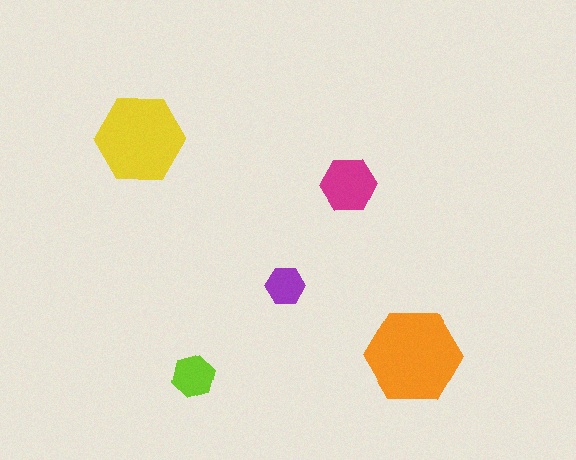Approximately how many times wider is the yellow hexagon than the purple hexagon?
About 2.5 times wider.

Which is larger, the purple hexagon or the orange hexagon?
The orange one.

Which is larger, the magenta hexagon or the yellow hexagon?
The yellow one.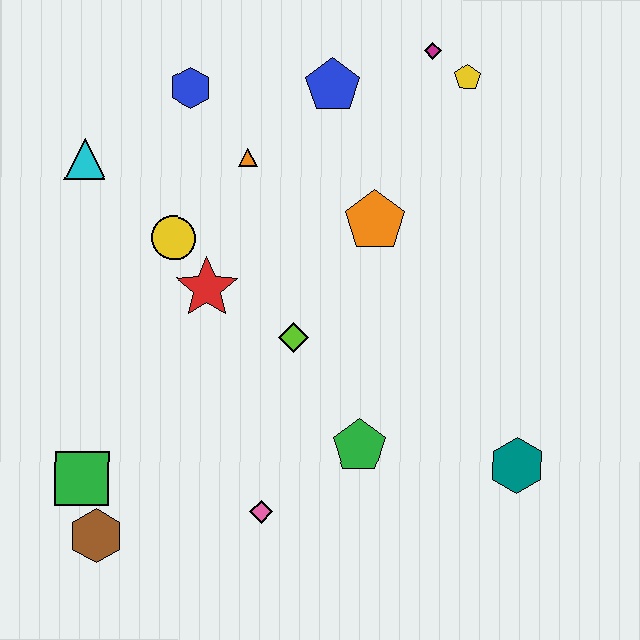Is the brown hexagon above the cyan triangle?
No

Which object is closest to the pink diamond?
The green pentagon is closest to the pink diamond.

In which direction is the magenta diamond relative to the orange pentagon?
The magenta diamond is above the orange pentagon.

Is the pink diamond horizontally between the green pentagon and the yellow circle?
Yes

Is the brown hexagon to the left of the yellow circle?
Yes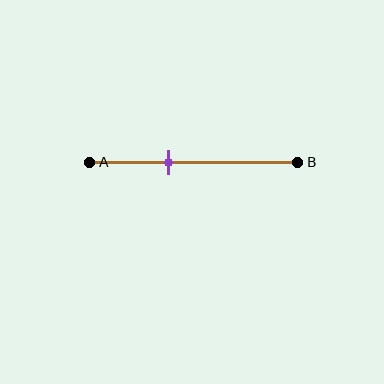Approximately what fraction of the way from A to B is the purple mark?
The purple mark is approximately 40% of the way from A to B.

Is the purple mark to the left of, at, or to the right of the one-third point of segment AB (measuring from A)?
The purple mark is to the right of the one-third point of segment AB.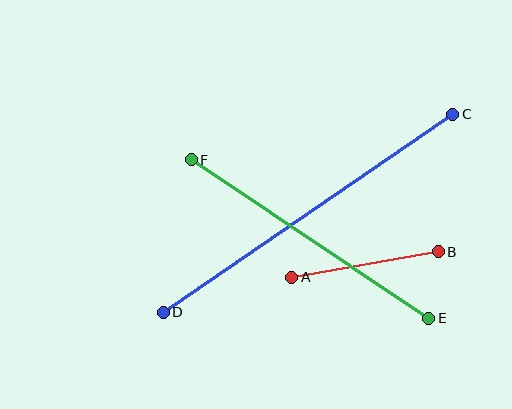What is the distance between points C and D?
The distance is approximately 351 pixels.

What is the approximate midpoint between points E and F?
The midpoint is at approximately (310, 239) pixels.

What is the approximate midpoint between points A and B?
The midpoint is at approximately (365, 264) pixels.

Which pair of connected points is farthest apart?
Points C and D are farthest apart.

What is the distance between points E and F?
The distance is approximately 285 pixels.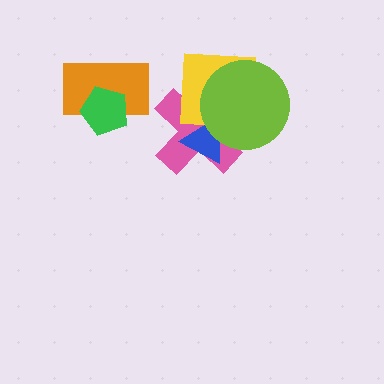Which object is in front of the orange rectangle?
The green pentagon is in front of the orange rectangle.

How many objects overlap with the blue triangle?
3 objects overlap with the blue triangle.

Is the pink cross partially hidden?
Yes, it is partially covered by another shape.